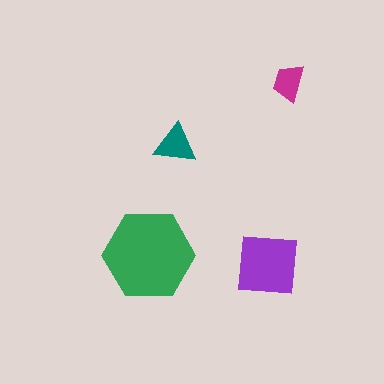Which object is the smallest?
The magenta trapezoid.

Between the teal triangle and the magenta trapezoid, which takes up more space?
The teal triangle.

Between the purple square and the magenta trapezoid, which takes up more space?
The purple square.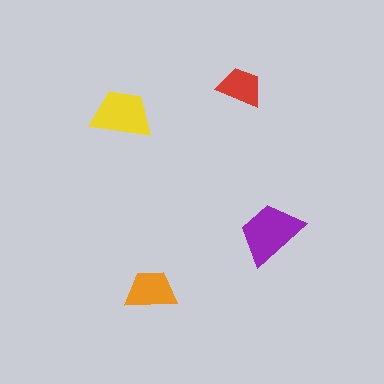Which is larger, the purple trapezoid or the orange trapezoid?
The purple one.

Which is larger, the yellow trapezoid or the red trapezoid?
The yellow one.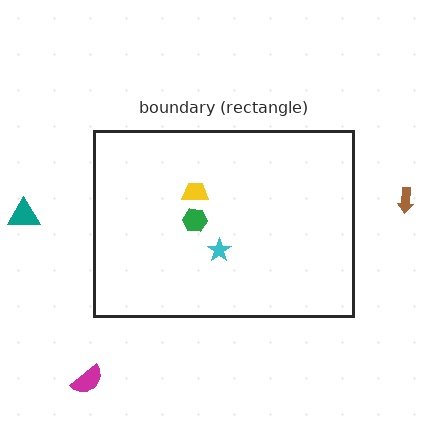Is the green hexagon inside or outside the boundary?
Inside.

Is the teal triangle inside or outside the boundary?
Outside.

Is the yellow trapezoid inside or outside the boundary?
Inside.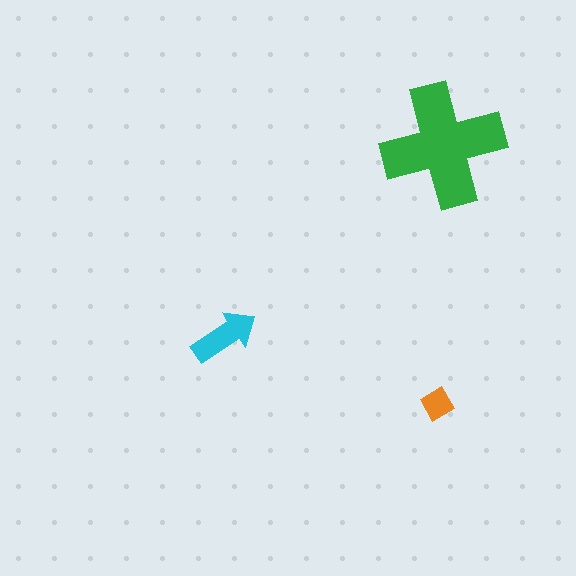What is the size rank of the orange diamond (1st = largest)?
3rd.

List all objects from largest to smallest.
The green cross, the cyan arrow, the orange diamond.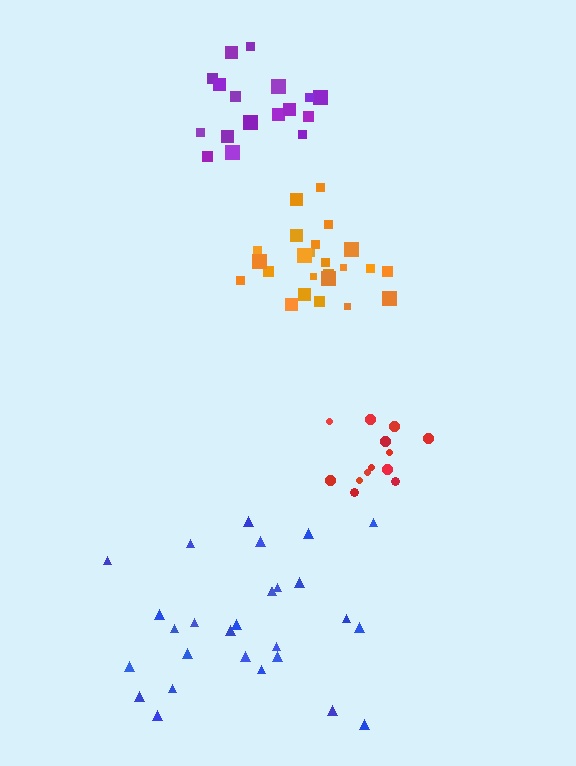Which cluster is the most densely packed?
Red.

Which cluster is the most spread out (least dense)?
Blue.